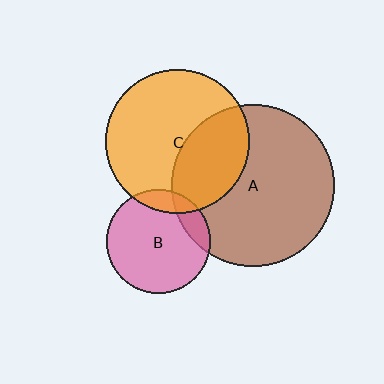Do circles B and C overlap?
Yes.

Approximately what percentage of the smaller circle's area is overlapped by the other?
Approximately 10%.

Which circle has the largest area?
Circle A (brown).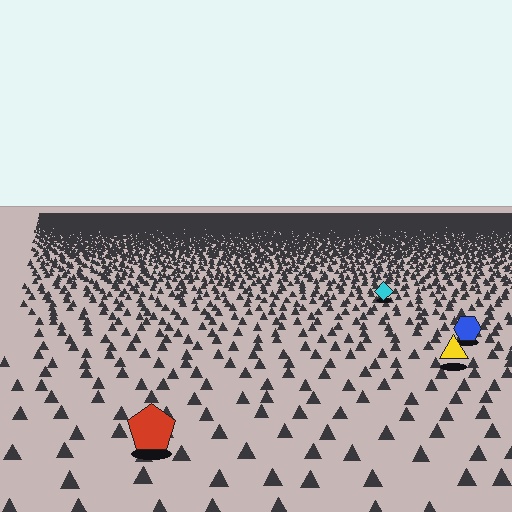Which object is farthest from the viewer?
The cyan diamond is farthest from the viewer. It appears smaller and the ground texture around it is denser.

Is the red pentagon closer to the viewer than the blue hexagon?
Yes. The red pentagon is closer — you can tell from the texture gradient: the ground texture is coarser near it.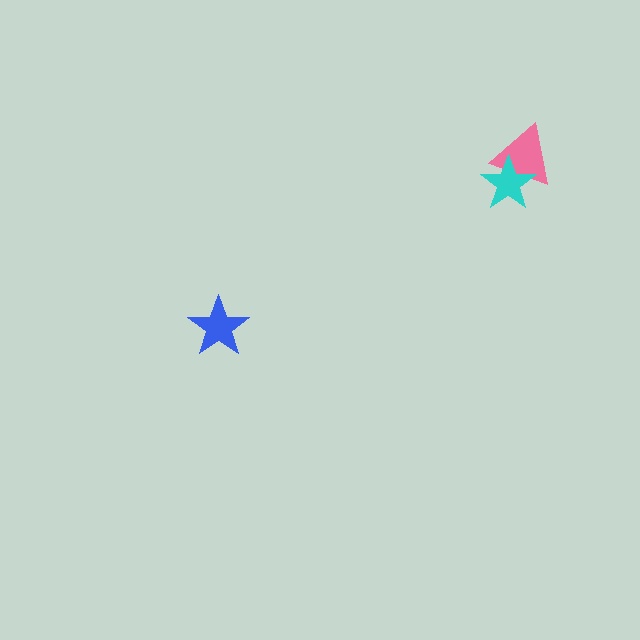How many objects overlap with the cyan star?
1 object overlaps with the cyan star.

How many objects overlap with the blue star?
0 objects overlap with the blue star.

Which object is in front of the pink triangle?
The cyan star is in front of the pink triangle.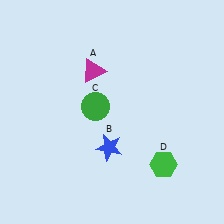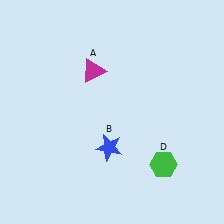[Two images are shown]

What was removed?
The green circle (C) was removed in Image 2.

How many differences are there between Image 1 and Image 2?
There is 1 difference between the two images.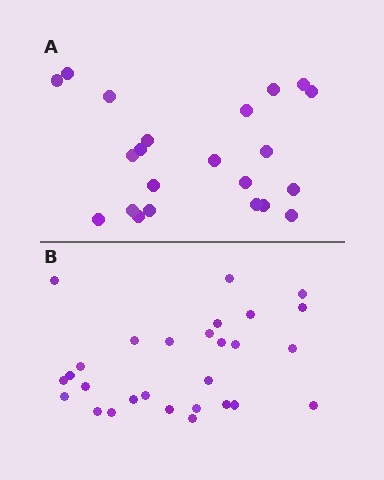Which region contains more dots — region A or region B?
Region B (the bottom region) has more dots.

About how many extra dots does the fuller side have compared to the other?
Region B has about 6 more dots than region A.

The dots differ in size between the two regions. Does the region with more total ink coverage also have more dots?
No. Region A has more total ink coverage because its dots are larger, but region B actually contains more individual dots. Total area can be misleading — the number of items is what matters here.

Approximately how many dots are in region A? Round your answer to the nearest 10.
About 20 dots. (The exact count is 22, which rounds to 20.)